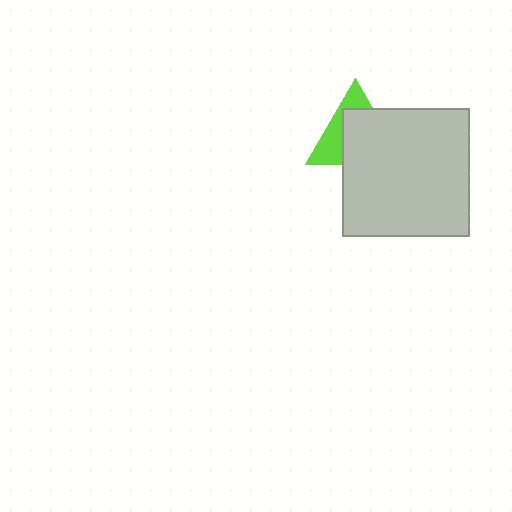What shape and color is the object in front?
The object in front is a light gray square.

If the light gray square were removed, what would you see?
You would see the complete lime triangle.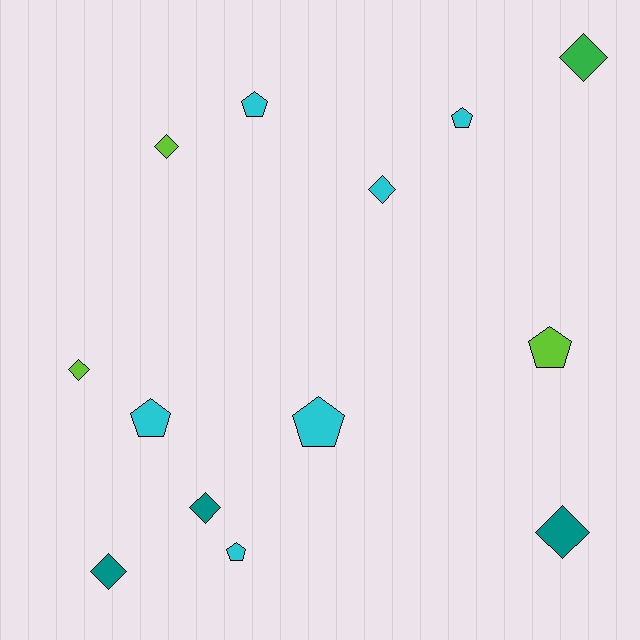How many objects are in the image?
There are 13 objects.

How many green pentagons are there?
There are no green pentagons.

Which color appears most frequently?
Cyan, with 6 objects.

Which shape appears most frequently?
Diamond, with 7 objects.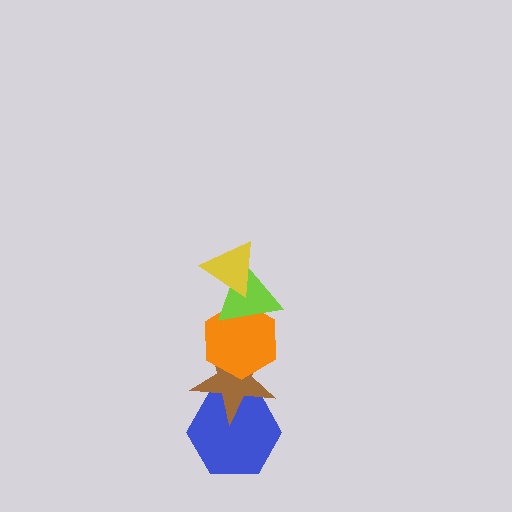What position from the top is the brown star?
The brown star is 4th from the top.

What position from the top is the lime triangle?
The lime triangle is 2nd from the top.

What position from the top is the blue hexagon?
The blue hexagon is 5th from the top.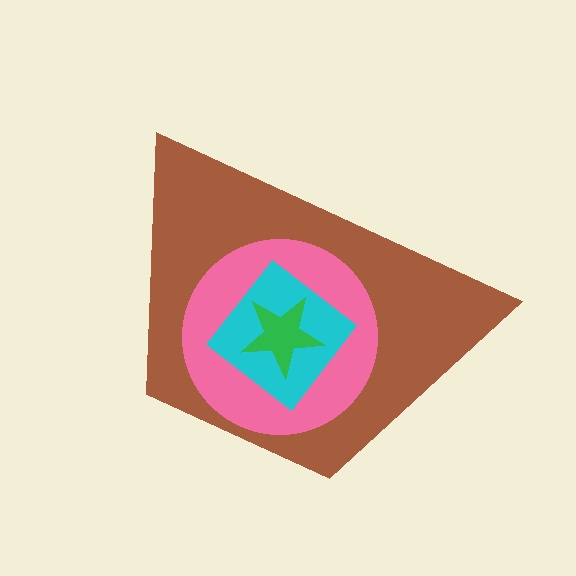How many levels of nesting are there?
4.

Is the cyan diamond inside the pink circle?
Yes.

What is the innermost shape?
The green star.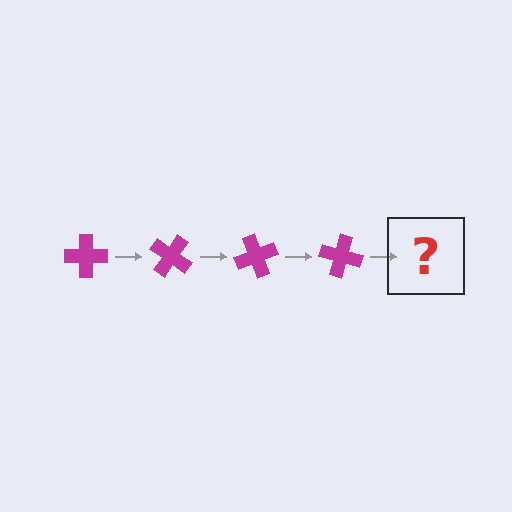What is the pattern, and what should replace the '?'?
The pattern is that the cross rotates 35 degrees each step. The '?' should be a magenta cross rotated 140 degrees.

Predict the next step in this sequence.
The next step is a magenta cross rotated 140 degrees.